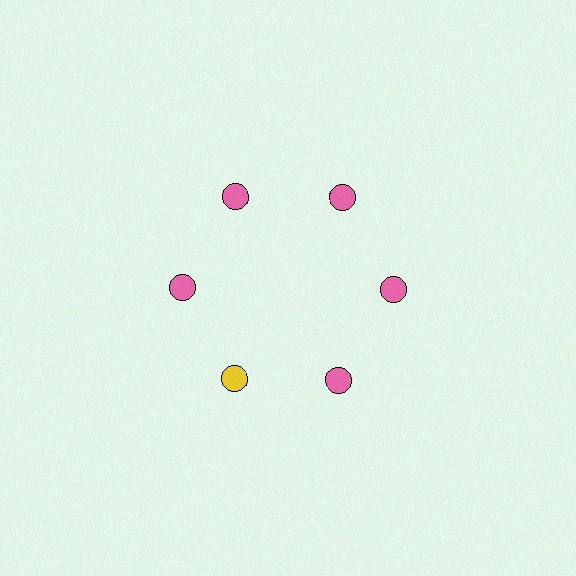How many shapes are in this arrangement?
There are 6 shapes arranged in a ring pattern.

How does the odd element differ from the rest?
It has a different color: yellow instead of pink.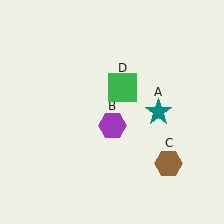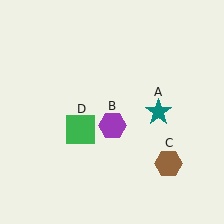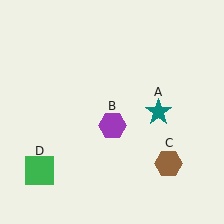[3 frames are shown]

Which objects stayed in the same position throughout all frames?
Teal star (object A) and purple hexagon (object B) and brown hexagon (object C) remained stationary.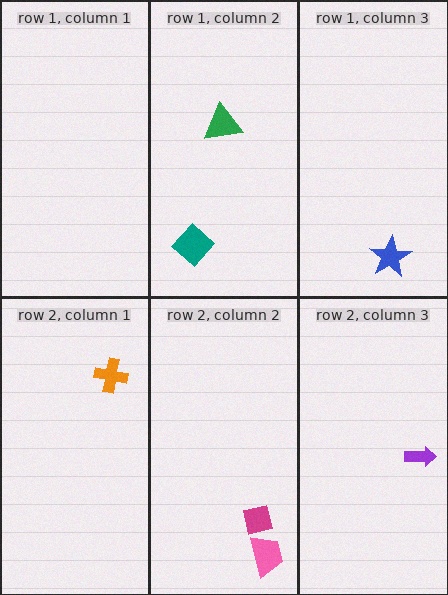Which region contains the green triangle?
The row 1, column 2 region.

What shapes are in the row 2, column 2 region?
The pink trapezoid, the magenta square.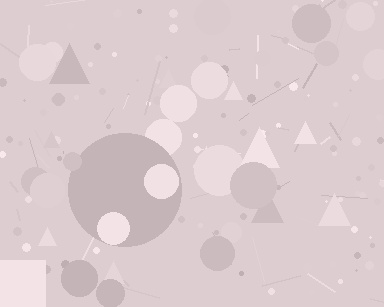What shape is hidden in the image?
A circle is hidden in the image.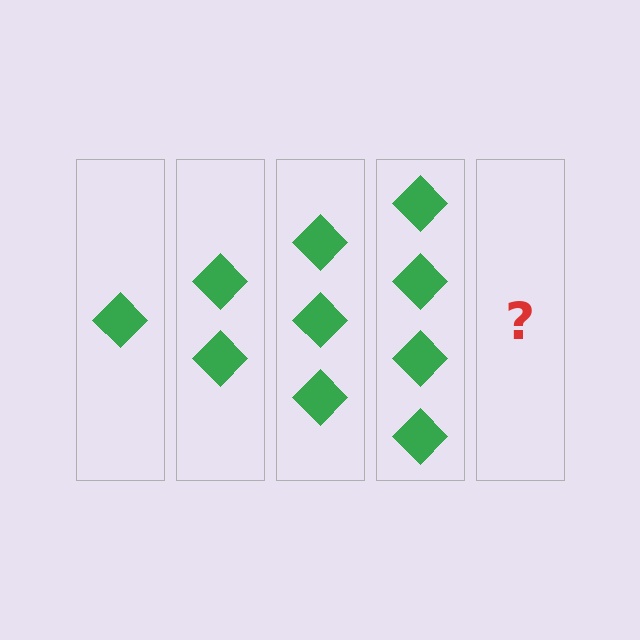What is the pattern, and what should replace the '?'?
The pattern is that each step adds one more diamond. The '?' should be 5 diamonds.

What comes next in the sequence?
The next element should be 5 diamonds.